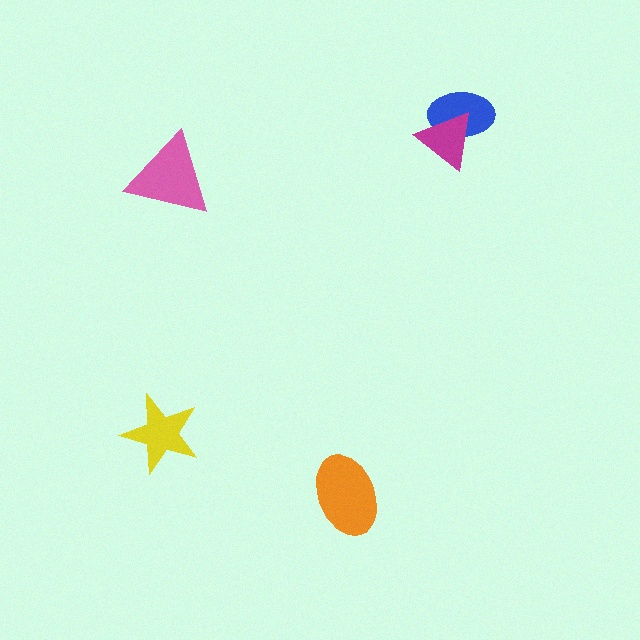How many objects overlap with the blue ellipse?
1 object overlaps with the blue ellipse.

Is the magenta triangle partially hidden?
No, no other shape covers it.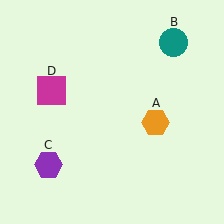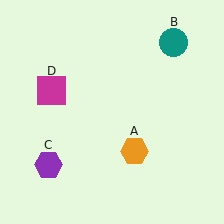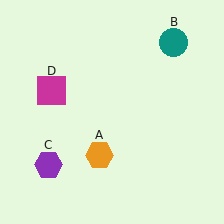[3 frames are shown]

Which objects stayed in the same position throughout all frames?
Teal circle (object B) and purple hexagon (object C) and magenta square (object D) remained stationary.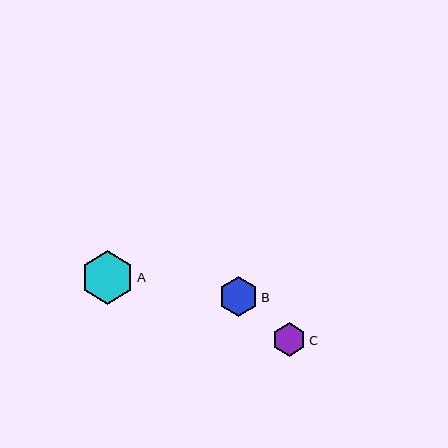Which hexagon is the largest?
Hexagon A is the largest with a size of approximately 53 pixels.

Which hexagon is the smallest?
Hexagon C is the smallest with a size of approximately 33 pixels.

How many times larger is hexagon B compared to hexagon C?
Hexagon B is approximately 1.2 times the size of hexagon C.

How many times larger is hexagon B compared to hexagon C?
Hexagon B is approximately 1.2 times the size of hexagon C.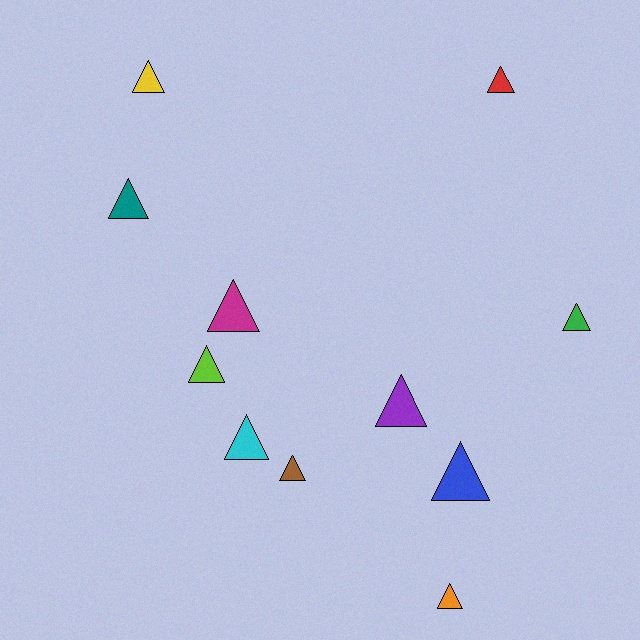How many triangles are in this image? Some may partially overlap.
There are 11 triangles.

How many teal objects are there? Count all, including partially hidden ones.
There is 1 teal object.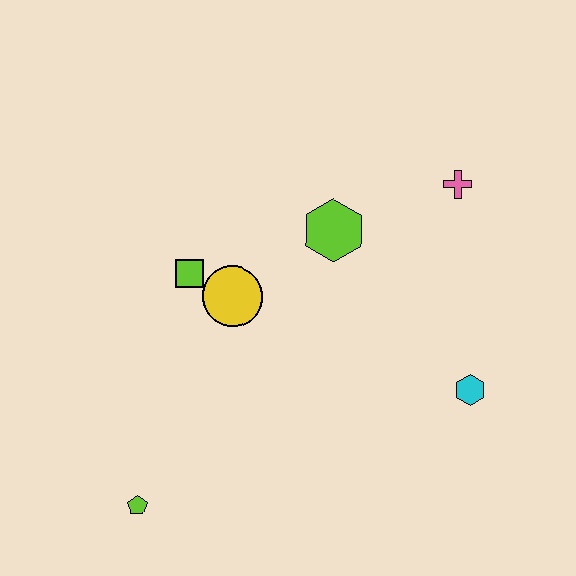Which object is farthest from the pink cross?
The lime pentagon is farthest from the pink cross.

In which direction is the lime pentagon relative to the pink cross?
The lime pentagon is below the pink cross.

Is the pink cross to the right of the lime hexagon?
Yes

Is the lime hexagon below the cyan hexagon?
No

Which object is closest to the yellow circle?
The lime square is closest to the yellow circle.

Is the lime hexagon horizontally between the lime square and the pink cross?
Yes